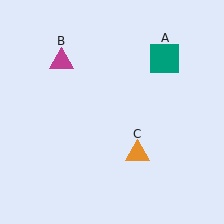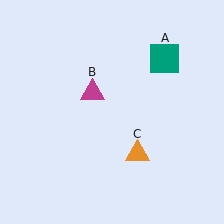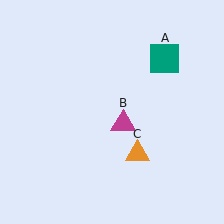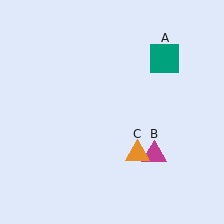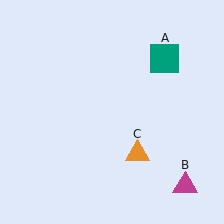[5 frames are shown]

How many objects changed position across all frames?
1 object changed position: magenta triangle (object B).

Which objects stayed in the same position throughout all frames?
Teal square (object A) and orange triangle (object C) remained stationary.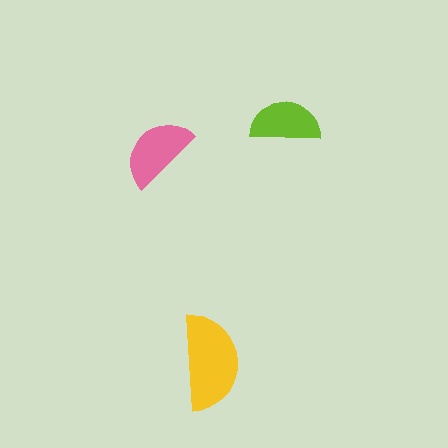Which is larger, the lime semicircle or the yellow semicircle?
The yellow one.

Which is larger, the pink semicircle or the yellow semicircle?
The yellow one.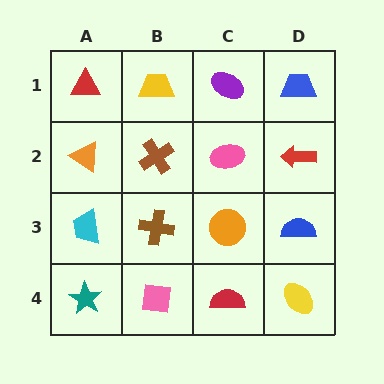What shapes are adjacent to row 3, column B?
A brown cross (row 2, column B), a pink square (row 4, column B), a cyan trapezoid (row 3, column A), an orange circle (row 3, column C).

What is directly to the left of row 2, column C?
A brown cross.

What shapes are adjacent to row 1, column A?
An orange triangle (row 2, column A), a yellow trapezoid (row 1, column B).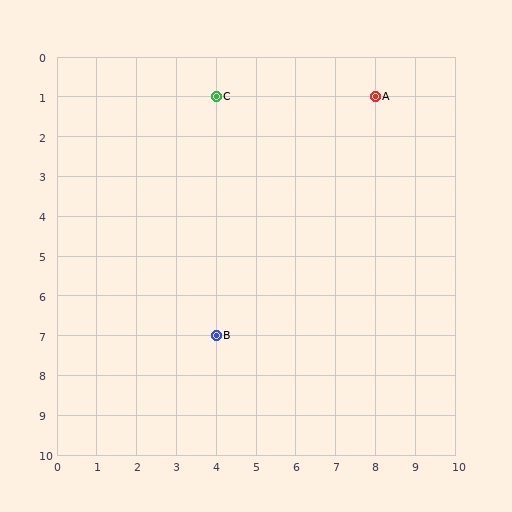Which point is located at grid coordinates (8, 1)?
Point A is at (8, 1).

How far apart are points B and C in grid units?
Points B and C are 6 rows apart.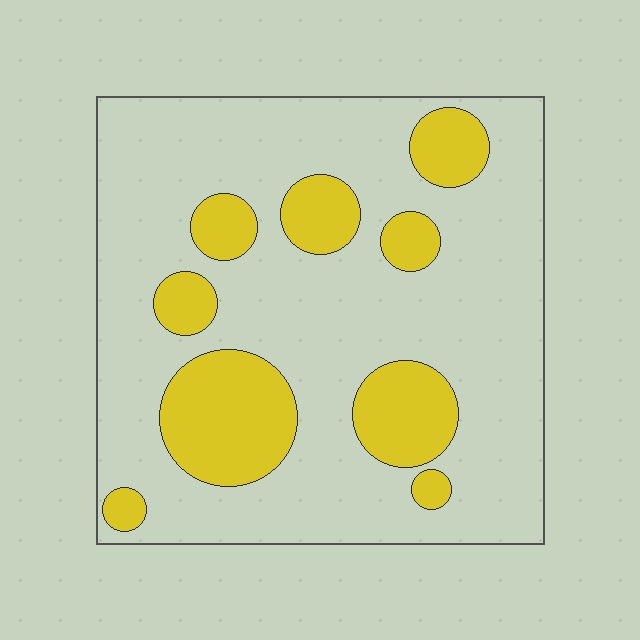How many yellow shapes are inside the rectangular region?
9.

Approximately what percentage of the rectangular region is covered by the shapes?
Approximately 25%.